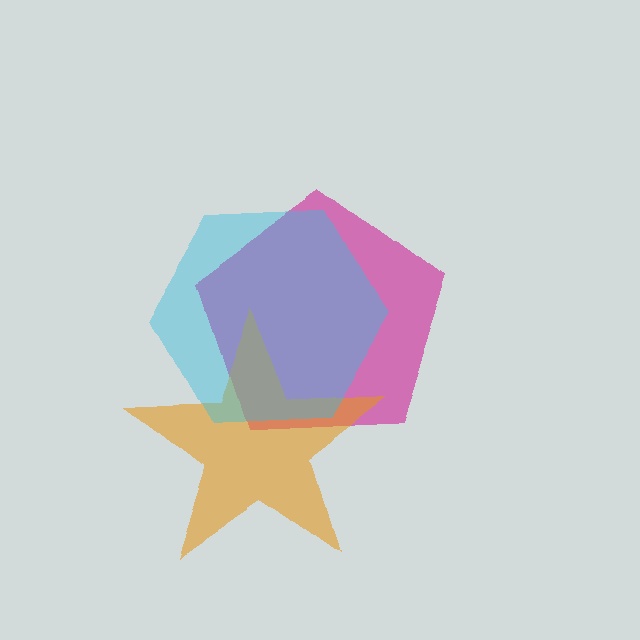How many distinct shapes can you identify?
There are 3 distinct shapes: a magenta pentagon, an orange star, a cyan hexagon.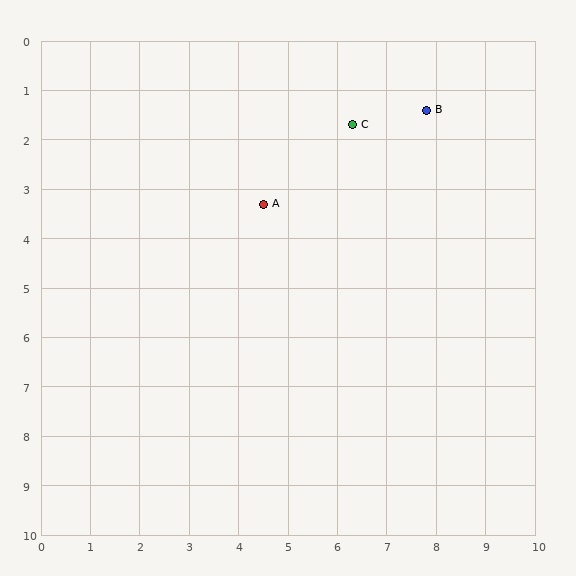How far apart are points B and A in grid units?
Points B and A are about 3.8 grid units apart.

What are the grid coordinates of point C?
Point C is at approximately (6.3, 1.7).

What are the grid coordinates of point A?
Point A is at approximately (4.5, 3.3).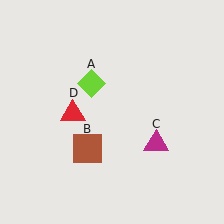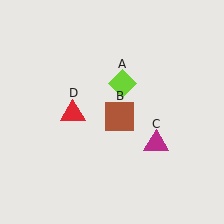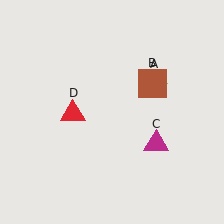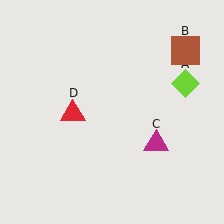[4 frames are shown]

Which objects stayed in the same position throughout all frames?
Magenta triangle (object C) and red triangle (object D) remained stationary.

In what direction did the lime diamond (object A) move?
The lime diamond (object A) moved right.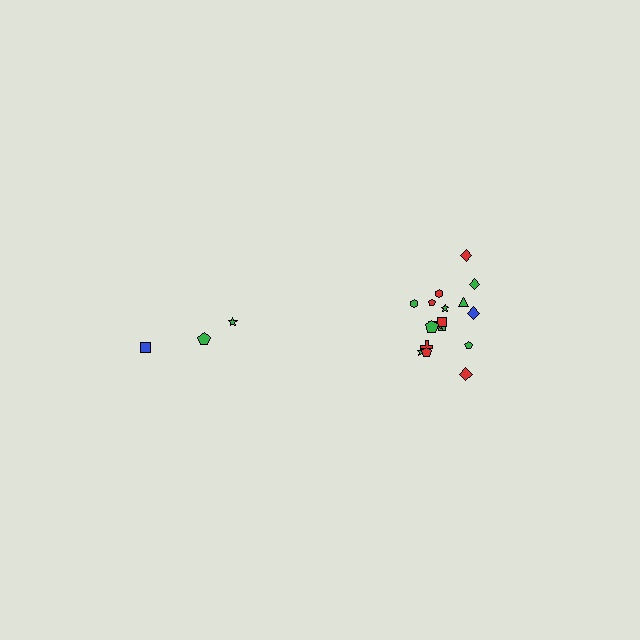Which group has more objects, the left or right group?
The right group.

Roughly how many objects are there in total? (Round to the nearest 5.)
Roughly 20 objects in total.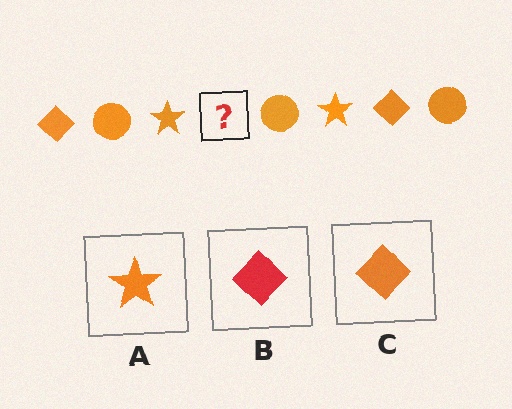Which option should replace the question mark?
Option C.